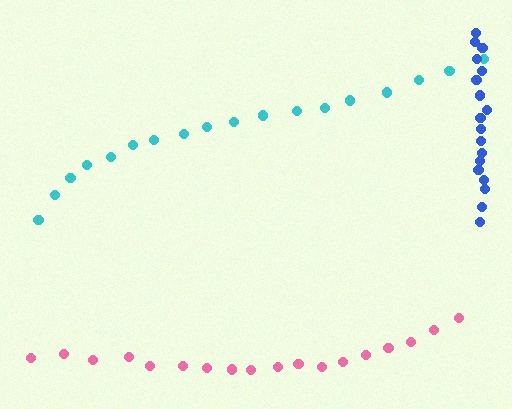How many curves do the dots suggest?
There are 3 distinct paths.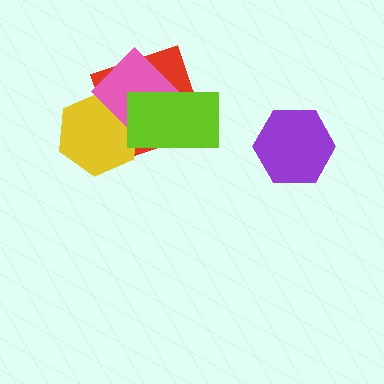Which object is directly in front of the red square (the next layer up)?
The yellow hexagon is directly in front of the red square.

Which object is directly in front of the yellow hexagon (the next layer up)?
The pink diamond is directly in front of the yellow hexagon.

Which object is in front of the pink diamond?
The lime rectangle is in front of the pink diamond.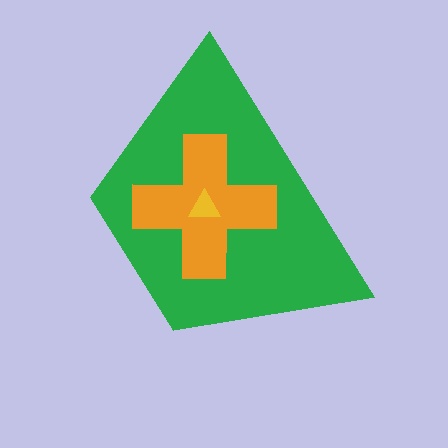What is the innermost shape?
The yellow triangle.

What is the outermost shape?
The green trapezoid.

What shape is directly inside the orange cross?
The yellow triangle.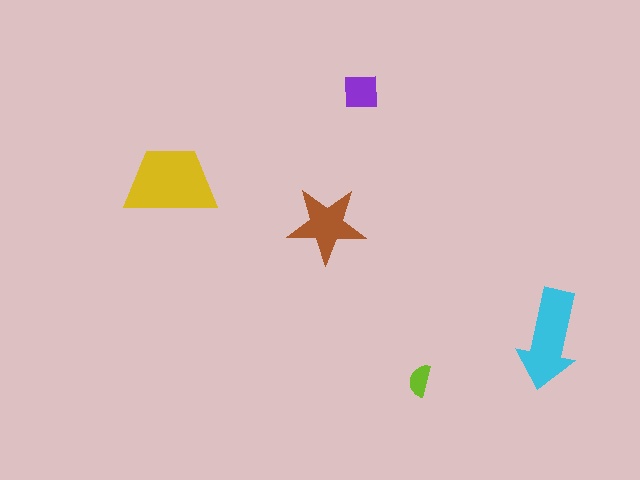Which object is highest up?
The purple square is topmost.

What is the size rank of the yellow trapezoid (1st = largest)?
1st.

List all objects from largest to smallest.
The yellow trapezoid, the cyan arrow, the brown star, the purple square, the lime semicircle.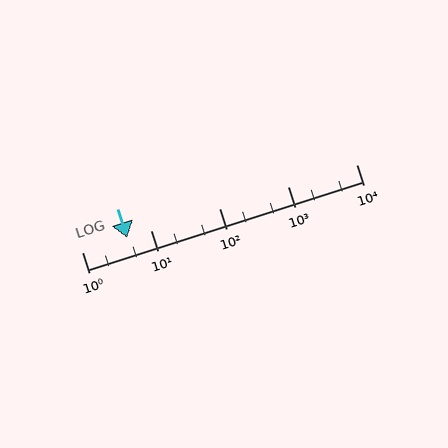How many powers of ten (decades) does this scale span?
The scale spans 4 decades, from 1 to 10000.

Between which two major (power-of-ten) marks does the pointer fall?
The pointer is between 1 and 10.